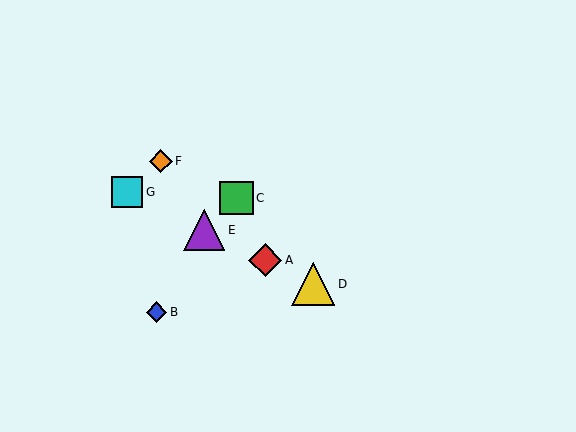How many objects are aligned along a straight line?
4 objects (A, D, E, G) are aligned along a straight line.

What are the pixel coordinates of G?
Object G is at (127, 192).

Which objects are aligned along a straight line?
Objects A, D, E, G are aligned along a straight line.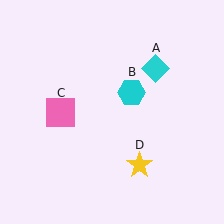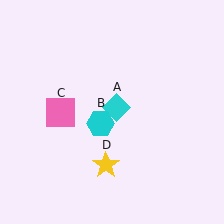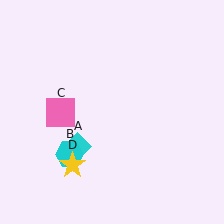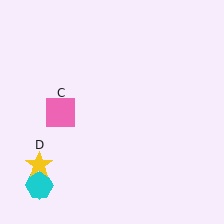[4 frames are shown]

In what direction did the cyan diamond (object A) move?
The cyan diamond (object A) moved down and to the left.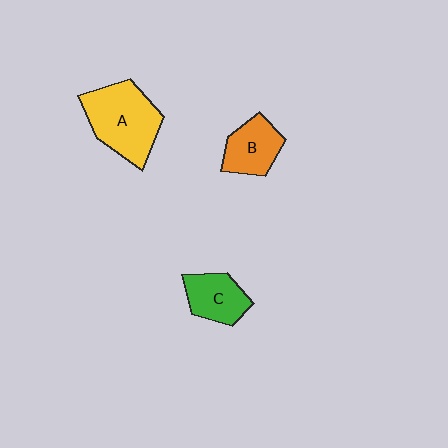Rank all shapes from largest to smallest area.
From largest to smallest: A (yellow), B (orange), C (green).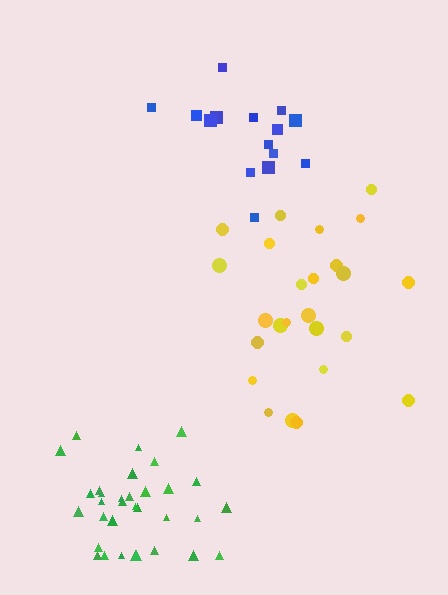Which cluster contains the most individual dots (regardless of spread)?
Green (34).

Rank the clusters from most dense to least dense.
green, blue, yellow.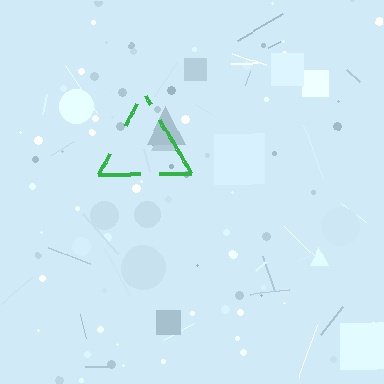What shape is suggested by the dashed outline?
The dashed outline suggests a triangle.